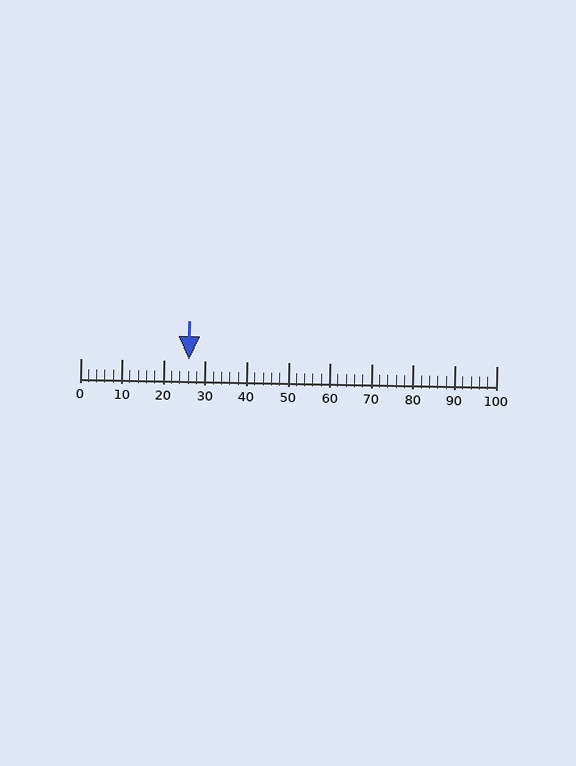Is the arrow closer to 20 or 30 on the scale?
The arrow is closer to 30.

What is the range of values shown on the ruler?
The ruler shows values from 0 to 100.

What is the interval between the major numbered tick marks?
The major tick marks are spaced 10 units apart.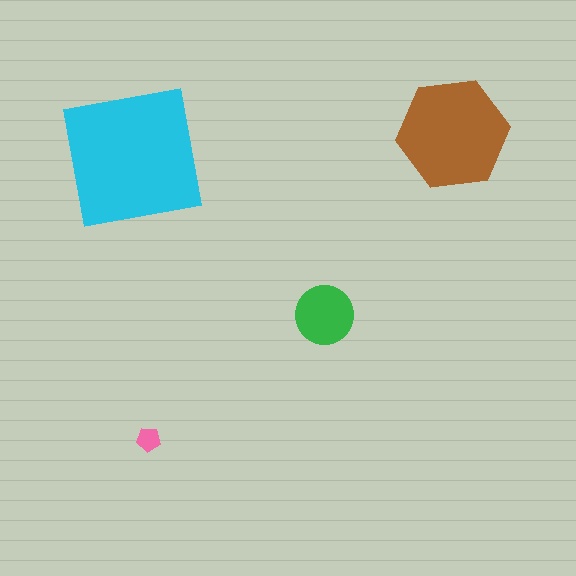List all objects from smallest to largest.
The pink pentagon, the green circle, the brown hexagon, the cyan square.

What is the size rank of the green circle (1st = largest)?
3rd.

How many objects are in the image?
There are 4 objects in the image.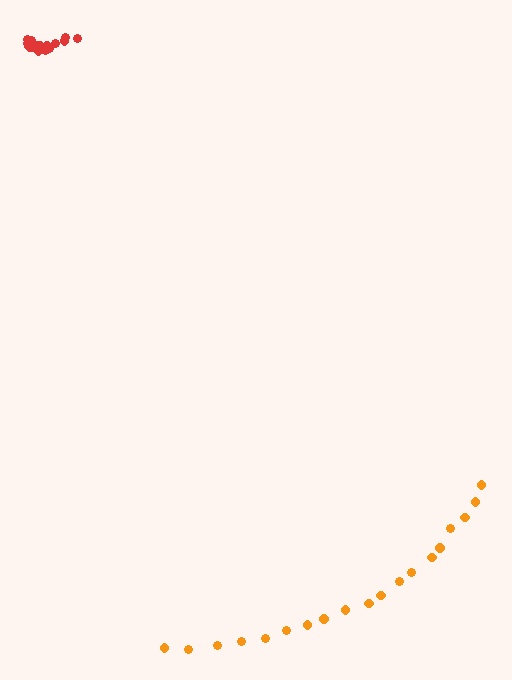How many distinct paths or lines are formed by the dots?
There are 2 distinct paths.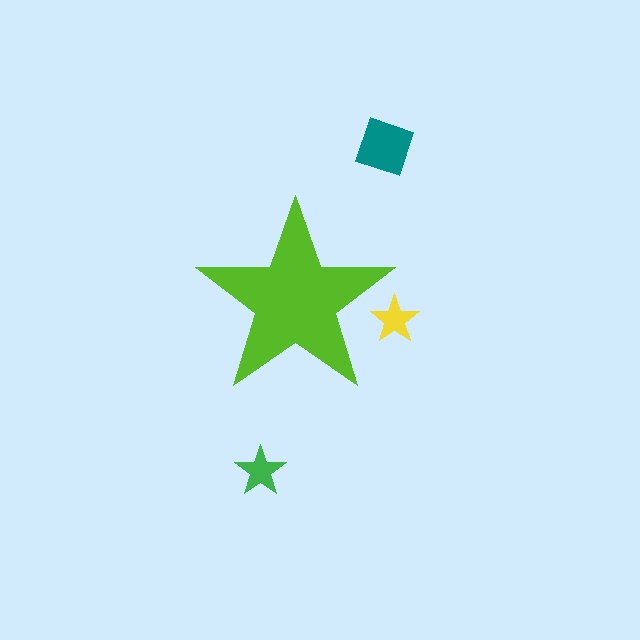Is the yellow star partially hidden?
Yes, the yellow star is partially hidden behind the lime star.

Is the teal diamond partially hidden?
No, the teal diamond is fully visible.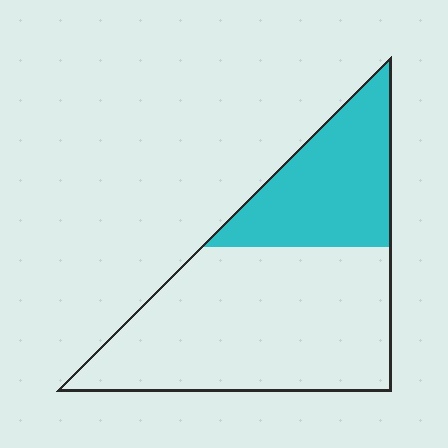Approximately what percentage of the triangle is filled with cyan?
Approximately 30%.